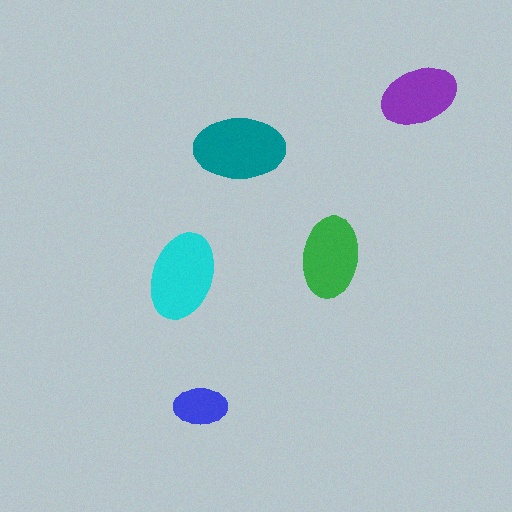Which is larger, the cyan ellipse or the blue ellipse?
The cyan one.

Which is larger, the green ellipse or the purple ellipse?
The green one.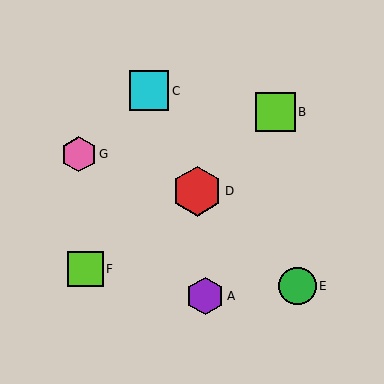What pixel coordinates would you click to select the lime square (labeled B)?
Click at (275, 112) to select the lime square B.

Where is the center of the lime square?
The center of the lime square is at (275, 112).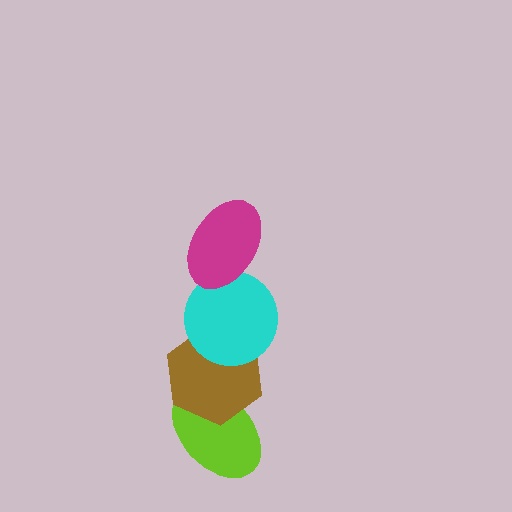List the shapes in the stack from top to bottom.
From top to bottom: the magenta ellipse, the cyan circle, the brown hexagon, the lime ellipse.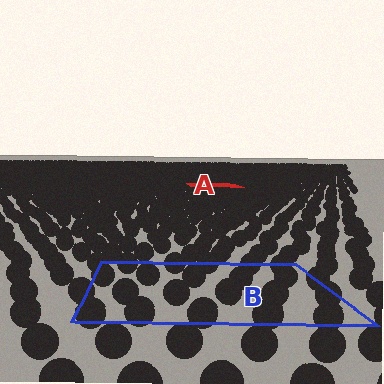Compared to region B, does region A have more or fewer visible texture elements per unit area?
Region A has more texture elements per unit area — they are packed more densely because it is farther away.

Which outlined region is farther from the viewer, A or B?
Region A is farther from the viewer — the texture elements inside it appear smaller and more densely packed.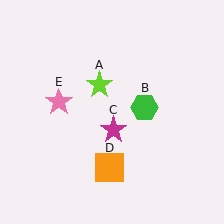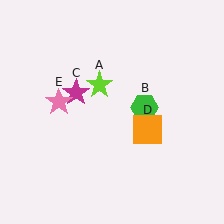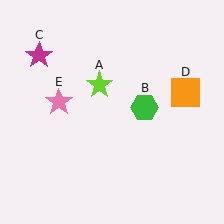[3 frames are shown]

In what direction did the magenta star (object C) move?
The magenta star (object C) moved up and to the left.